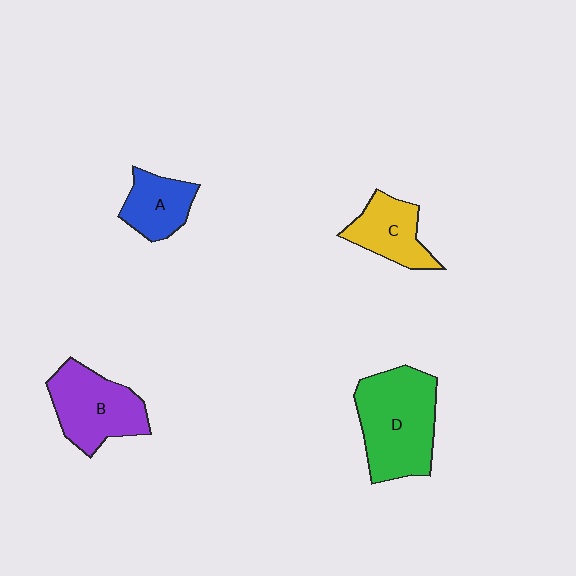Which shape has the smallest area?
Shape A (blue).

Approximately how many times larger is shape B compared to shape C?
Approximately 1.4 times.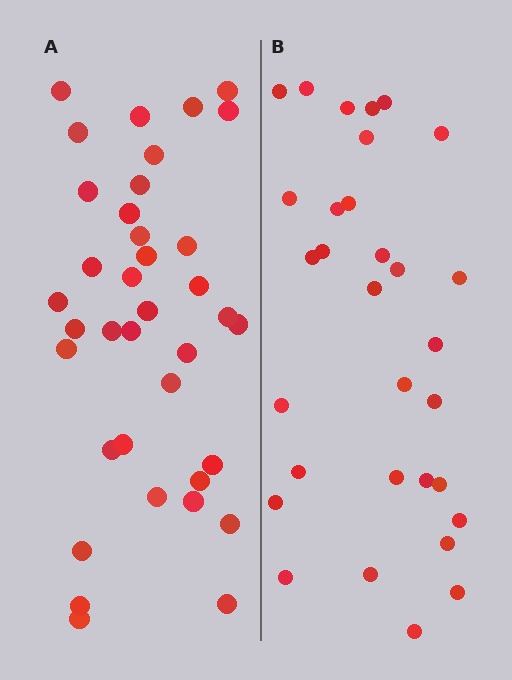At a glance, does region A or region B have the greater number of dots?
Region A (the left region) has more dots.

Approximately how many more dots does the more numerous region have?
Region A has about 6 more dots than region B.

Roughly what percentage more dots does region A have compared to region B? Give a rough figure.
About 20% more.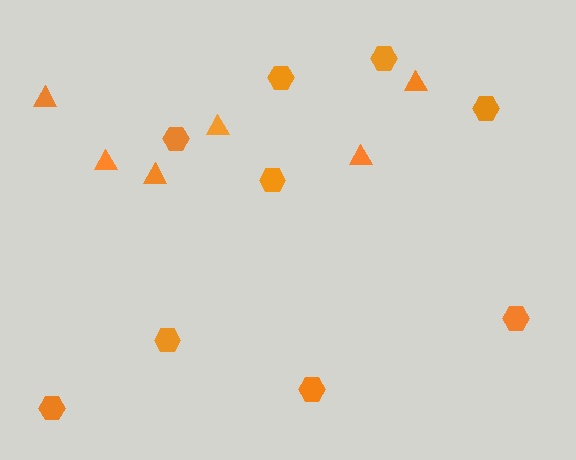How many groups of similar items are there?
There are 2 groups: one group of hexagons (9) and one group of triangles (6).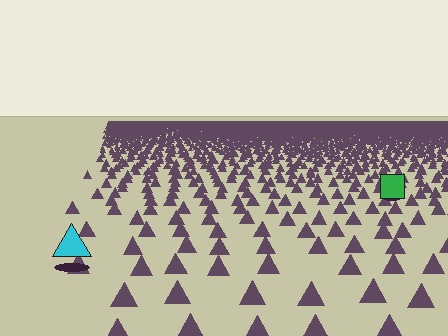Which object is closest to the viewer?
The cyan triangle is closest. The texture marks near it are larger and more spread out.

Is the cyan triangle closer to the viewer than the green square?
Yes. The cyan triangle is closer — you can tell from the texture gradient: the ground texture is coarser near it.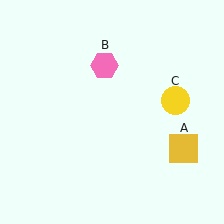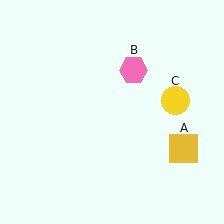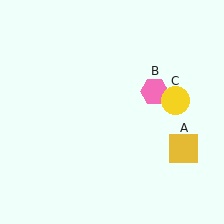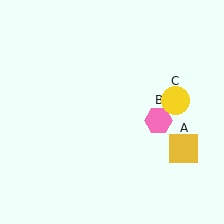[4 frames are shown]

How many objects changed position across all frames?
1 object changed position: pink hexagon (object B).